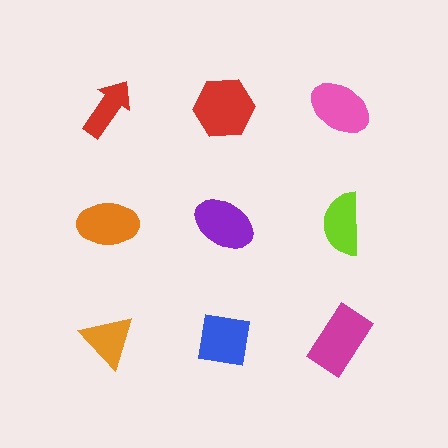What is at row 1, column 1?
A red arrow.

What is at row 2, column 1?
An orange ellipse.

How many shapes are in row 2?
3 shapes.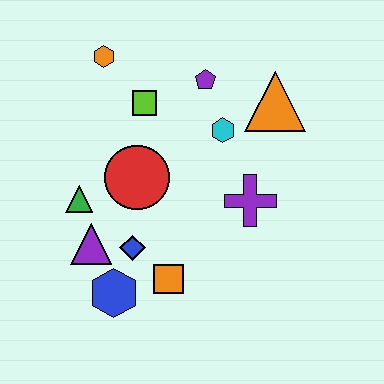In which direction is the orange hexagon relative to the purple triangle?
The orange hexagon is above the purple triangle.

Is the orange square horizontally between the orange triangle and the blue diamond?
Yes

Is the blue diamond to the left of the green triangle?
No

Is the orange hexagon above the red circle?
Yes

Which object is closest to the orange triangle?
The cyan hexagon is closest to the orange triangle.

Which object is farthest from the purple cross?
The orange hexagon is farthest from the purple cross.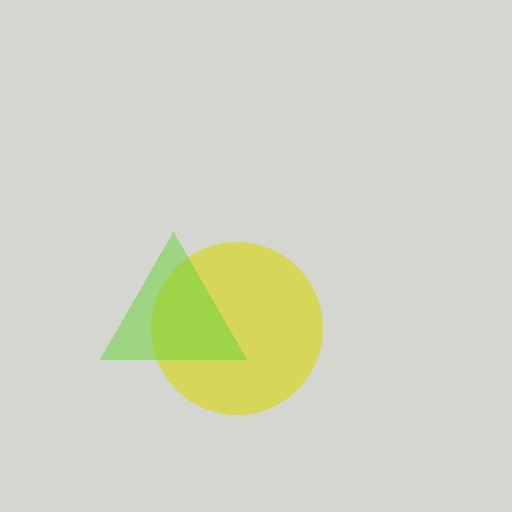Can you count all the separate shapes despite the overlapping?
Yes, there are 2 separate shapes.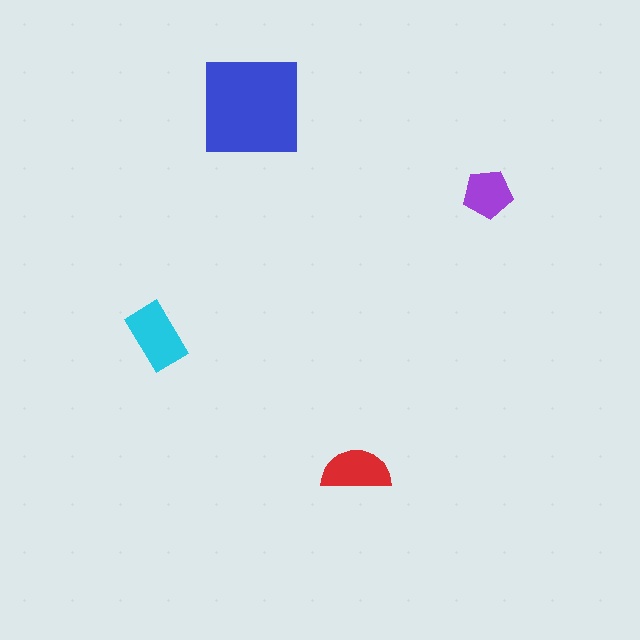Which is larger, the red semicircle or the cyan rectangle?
The cyan rectangle.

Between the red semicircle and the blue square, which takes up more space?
The blue square.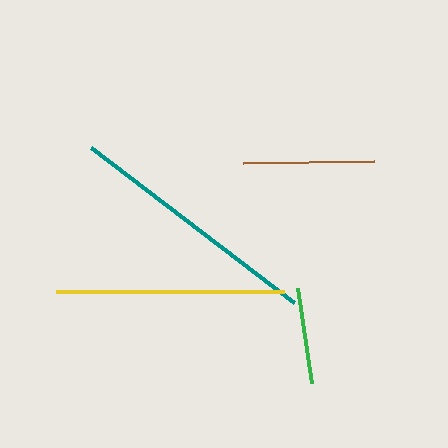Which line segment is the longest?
The teal line is the longest at approximately 255 pixels.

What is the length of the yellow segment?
The yellow segment is approximately 228 pixels long.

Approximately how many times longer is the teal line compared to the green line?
The teal line is approximately 2.6 times the length of the green line.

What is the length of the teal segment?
The teal segment is approximately 255 pixels long.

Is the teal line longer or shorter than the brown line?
The teal line is longer than the brown line.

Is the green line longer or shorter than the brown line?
The brown line is longer than the green line.